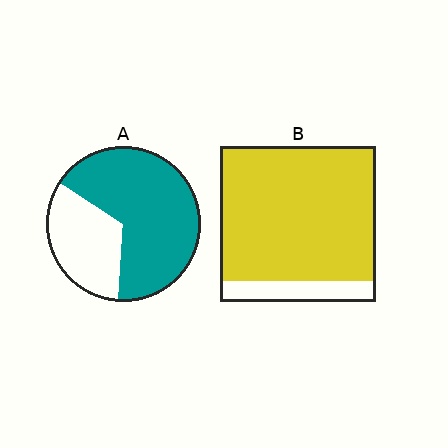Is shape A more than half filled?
Yes.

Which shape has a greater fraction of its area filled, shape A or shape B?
Shape B.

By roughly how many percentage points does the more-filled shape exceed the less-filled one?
By roughly 20 percentage points (B over A).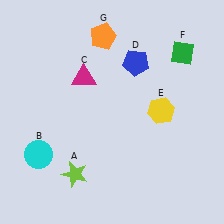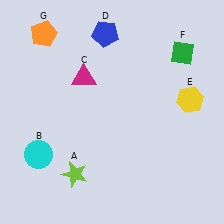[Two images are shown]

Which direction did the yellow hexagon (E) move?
The yellow hexagon (E) moved right.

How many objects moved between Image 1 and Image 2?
3 objects moved between the two images.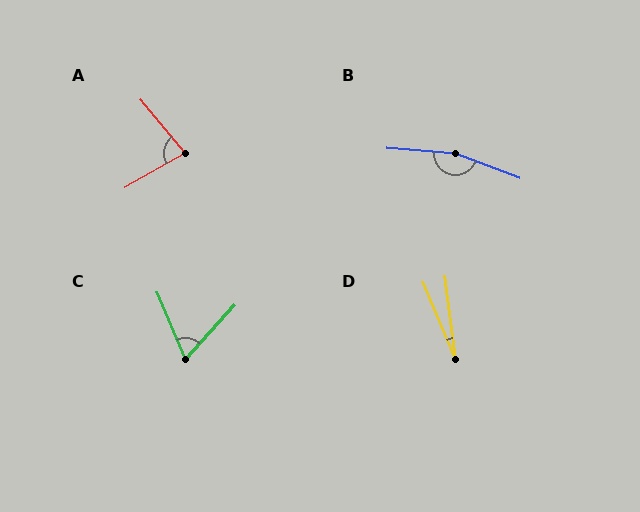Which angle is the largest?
B, at approximately 164 degrees.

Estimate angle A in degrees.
Approximately 80 degrees.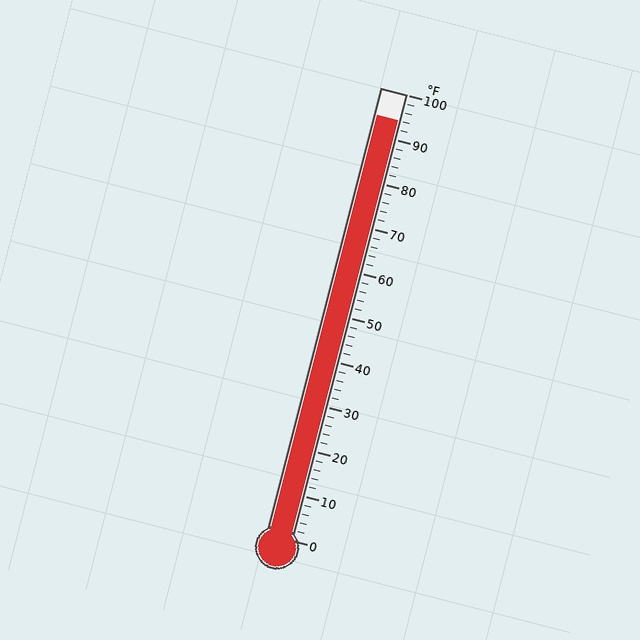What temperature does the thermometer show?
The thermometer shows approximately 94°F.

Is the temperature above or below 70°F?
The temperature is above 70°F.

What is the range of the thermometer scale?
The thermometer scale ranges from 0°F to 100°F.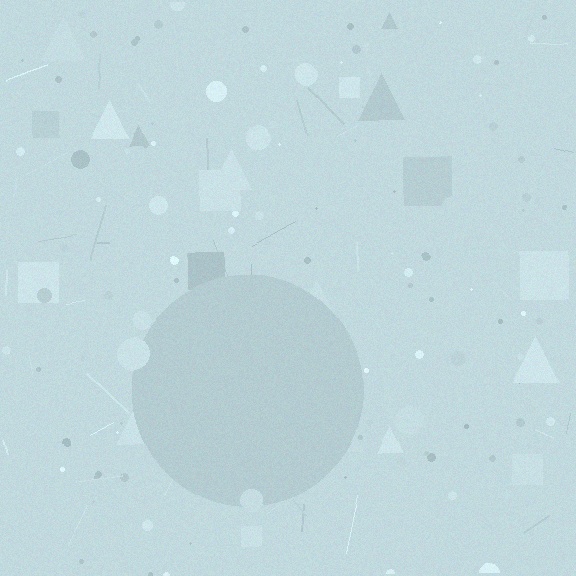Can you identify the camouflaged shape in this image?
The camouflaged shape is a circle.